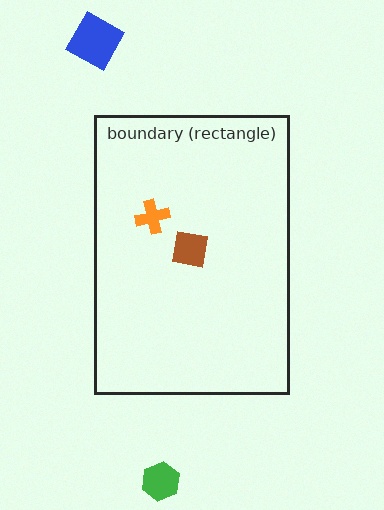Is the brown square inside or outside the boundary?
Inside.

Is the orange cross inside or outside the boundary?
Inside.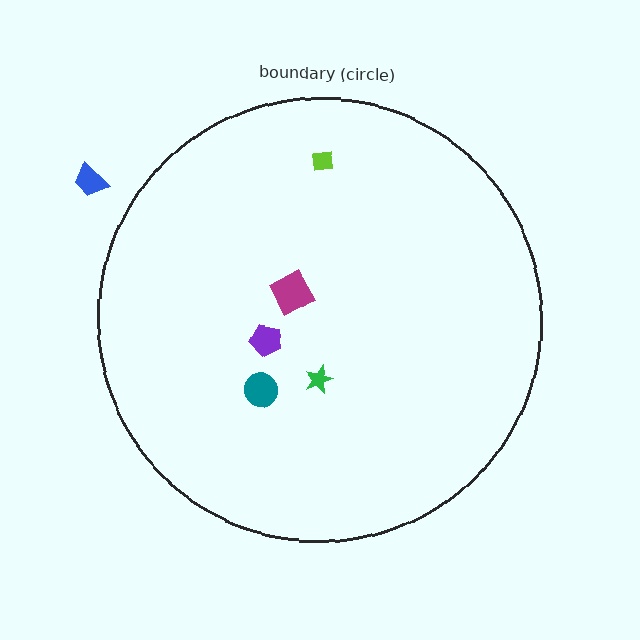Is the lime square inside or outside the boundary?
Inside.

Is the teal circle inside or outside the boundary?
Inside.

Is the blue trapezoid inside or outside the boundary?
Outside.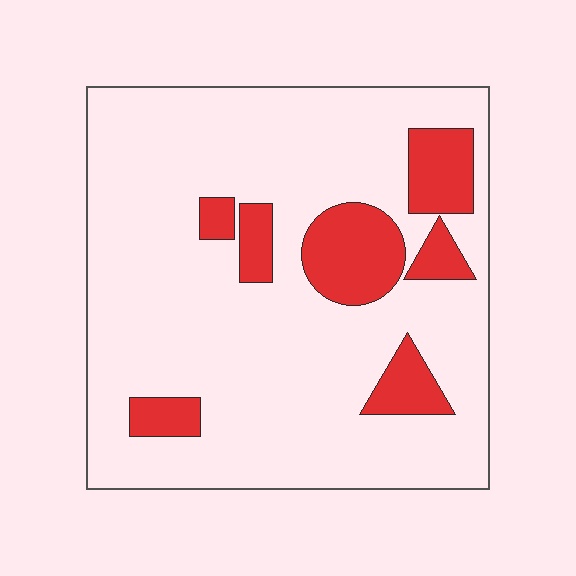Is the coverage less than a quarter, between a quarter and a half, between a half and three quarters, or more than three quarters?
Less than a quarter.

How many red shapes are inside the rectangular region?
7.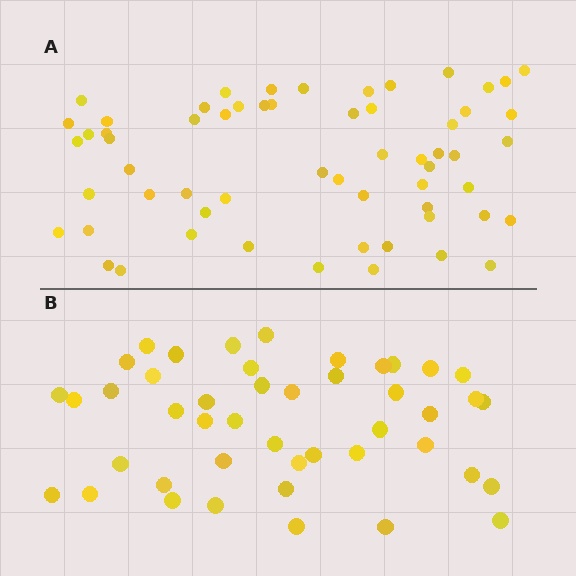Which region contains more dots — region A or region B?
Region A (the top region) has more dots.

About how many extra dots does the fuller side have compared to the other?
Region A has approximately 15 more dots than region B.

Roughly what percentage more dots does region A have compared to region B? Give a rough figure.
About 35% more.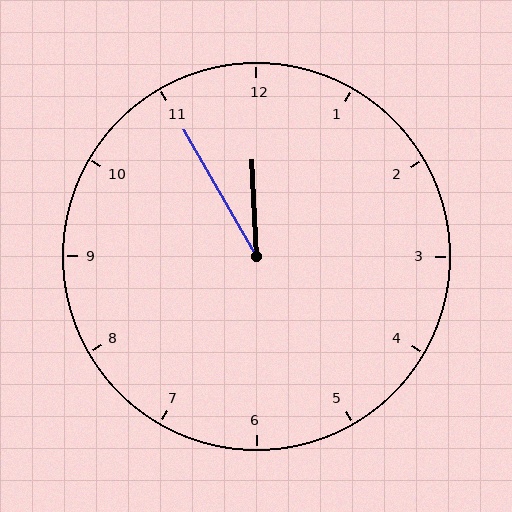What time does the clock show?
11:55.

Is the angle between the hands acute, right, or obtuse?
It is acute.